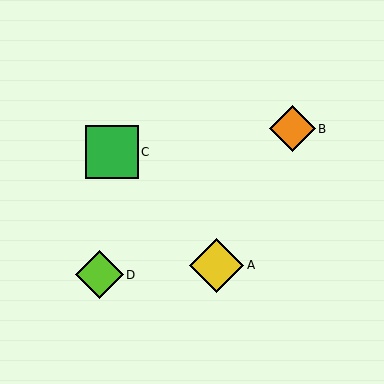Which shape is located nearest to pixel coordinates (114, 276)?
The lime diamond (labeled D) at (99, 275) is nearest to that location.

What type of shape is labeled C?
Shape C is a green square.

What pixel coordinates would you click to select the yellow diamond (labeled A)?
Click at (217, 265) to select the yellow diamond A.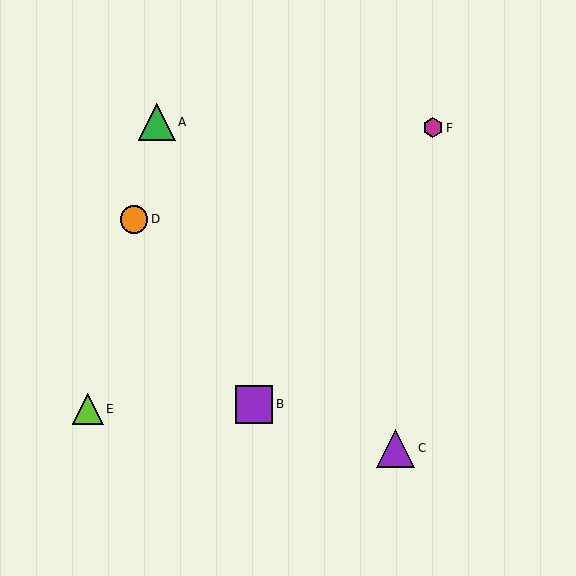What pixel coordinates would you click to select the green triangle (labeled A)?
Click at (157, 122) to select the green triangle A.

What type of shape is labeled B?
Shape B is a purple square.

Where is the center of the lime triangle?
The center of the lime triangle is at (88, 409).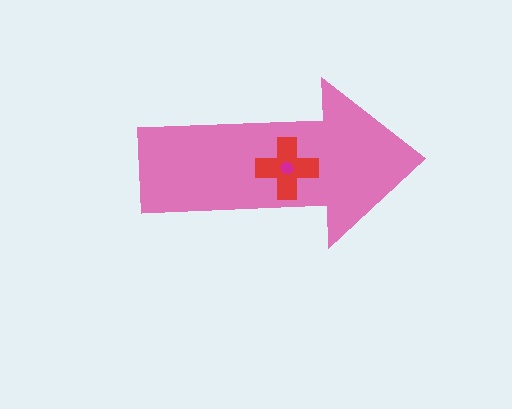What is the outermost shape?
The pink arrow.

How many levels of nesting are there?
3.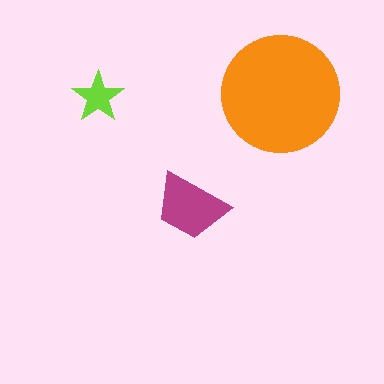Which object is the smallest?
The lime star.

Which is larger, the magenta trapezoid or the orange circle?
The orange circle.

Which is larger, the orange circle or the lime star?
The orange circle.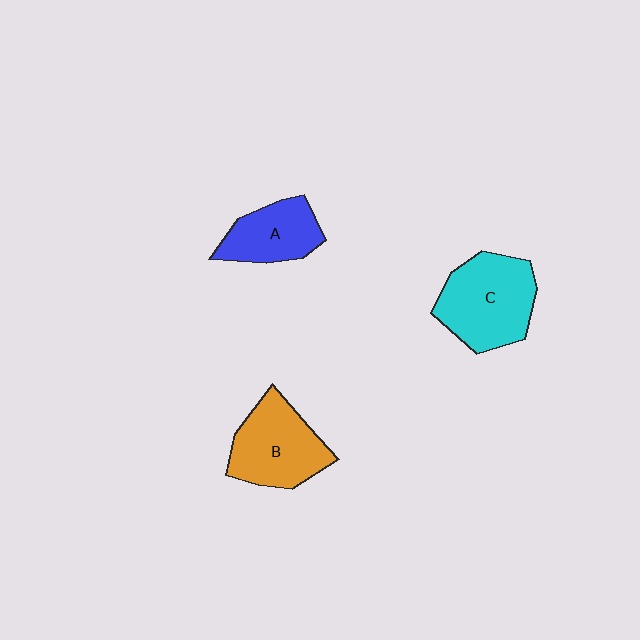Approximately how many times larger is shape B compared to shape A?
Approximately 1.4 times.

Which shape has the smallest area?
Shape A (blue).